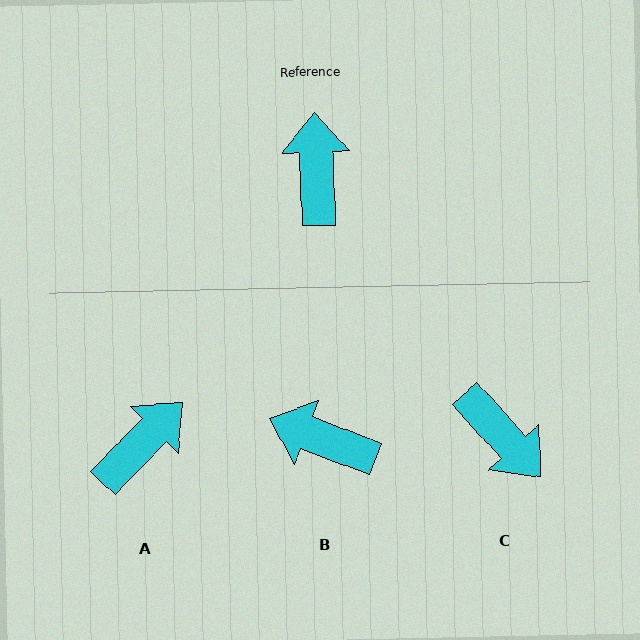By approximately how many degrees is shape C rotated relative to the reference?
Approximately 140 degrees clockwise.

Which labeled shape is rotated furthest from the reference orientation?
C, about 140 degrees away.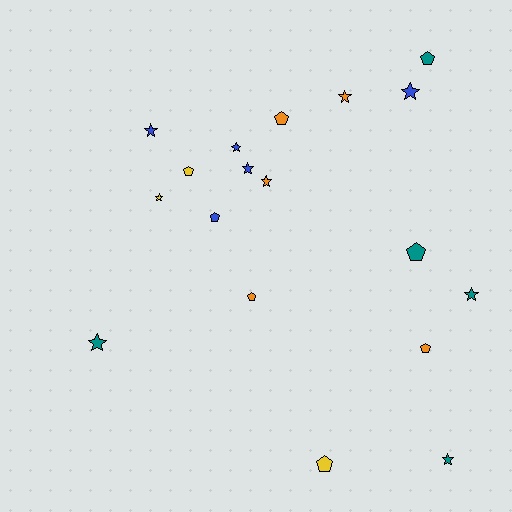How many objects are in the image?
There are 18 objects.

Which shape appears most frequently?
Star, with 10 objects.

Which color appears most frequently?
Orange, with 5 objects.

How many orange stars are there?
There are 2 orange stars.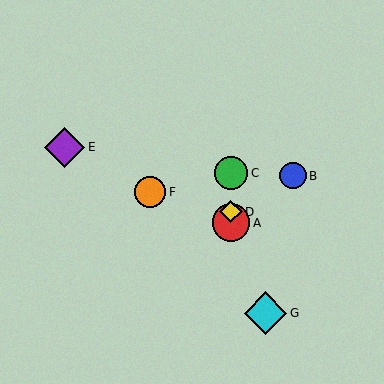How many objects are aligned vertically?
3 objects (A, C, D) are aligned vertically.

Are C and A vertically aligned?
Yes, both are at x≈231.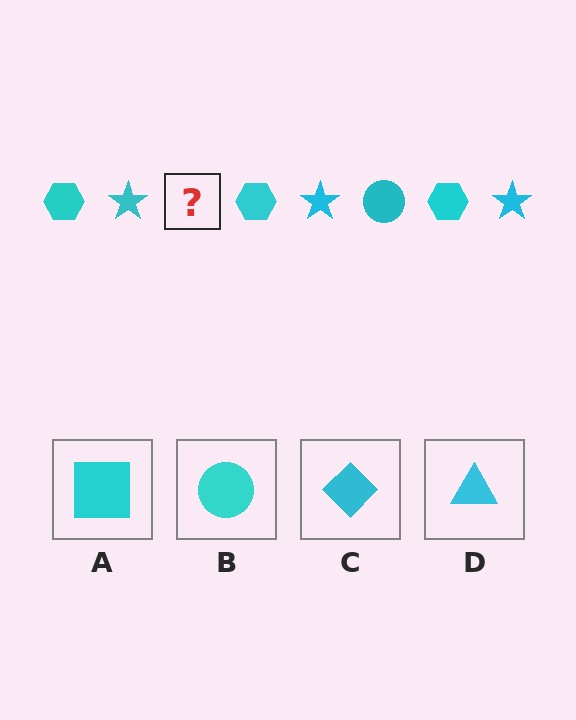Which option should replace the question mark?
Option B.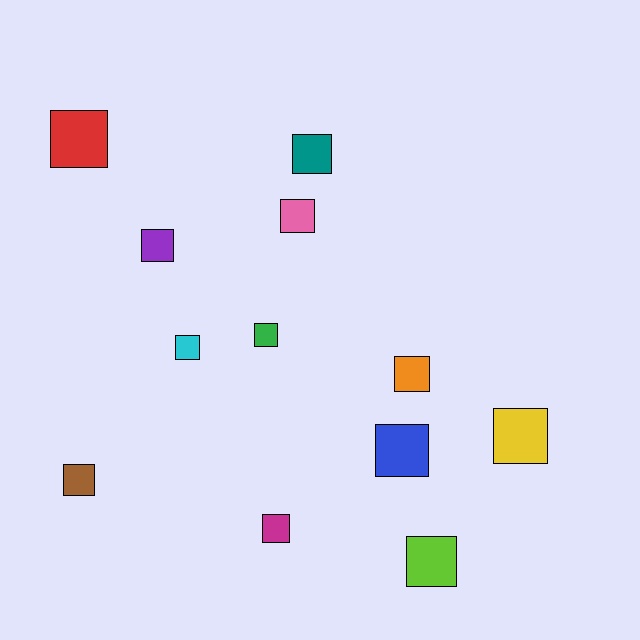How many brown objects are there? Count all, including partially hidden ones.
There is 1 brown object.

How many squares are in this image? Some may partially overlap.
There are 12 squares.